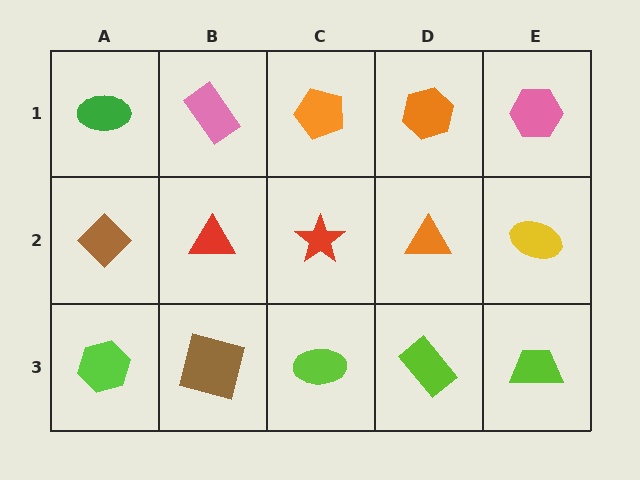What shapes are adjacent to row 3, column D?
An orange triangle (row 2, column D), a lime ellipse (row 3, column C), a lime trapezoid (row 3, column E).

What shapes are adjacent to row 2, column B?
A pink rectangle (row 1, column B), a brown square (row 3, column B), a brown diamond (row 2, column A), a red star (row 2, column C).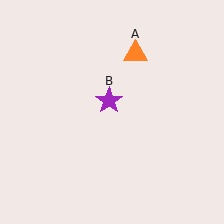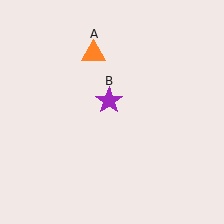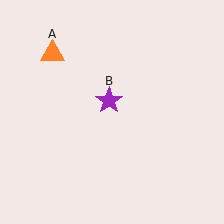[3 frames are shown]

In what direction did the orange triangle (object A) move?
The orange triangle (object A) moved left.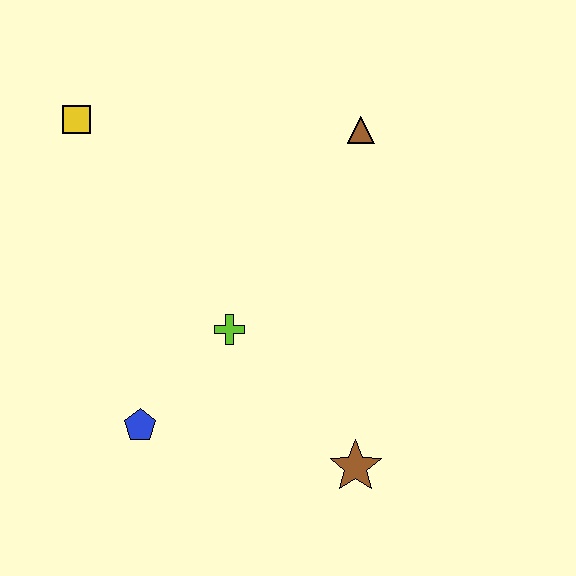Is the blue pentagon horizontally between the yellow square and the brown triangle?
Yes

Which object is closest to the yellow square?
The lime cross is closest to the yellow square.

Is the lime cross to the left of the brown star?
Yes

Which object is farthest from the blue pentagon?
The brown triangle is farthest from the blue pentagon.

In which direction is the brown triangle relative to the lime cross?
The brown triangle is above the lime cross.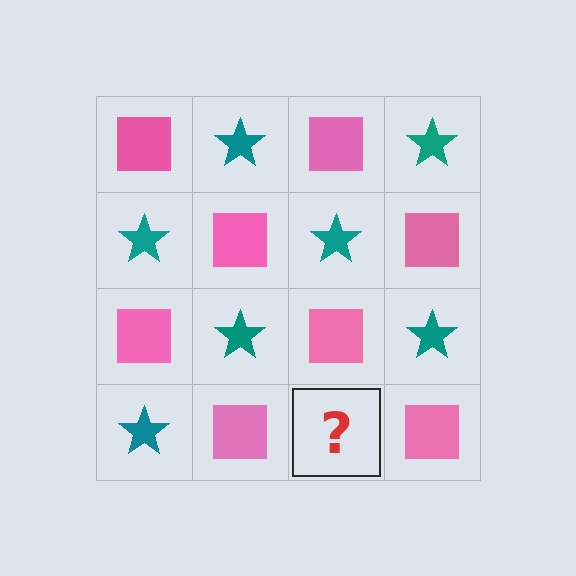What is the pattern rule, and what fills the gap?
The rule is that it alternates pink square and teal star in a checkerboard pattern. The gap should be filled with a teal star.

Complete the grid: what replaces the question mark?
The question mark should be replaced with a teal star.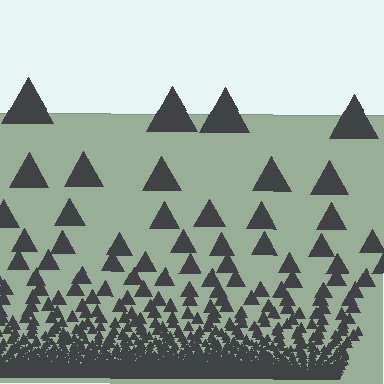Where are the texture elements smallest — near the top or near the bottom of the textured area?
Near the bottom.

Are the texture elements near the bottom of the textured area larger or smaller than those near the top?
Smaller. The gradient is inverted — elements near the bottom are smaller and denser.